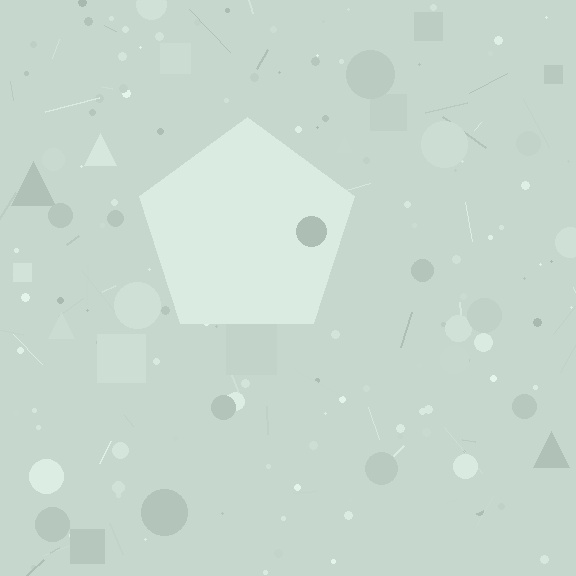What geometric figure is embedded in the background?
A pentagon is embedded in the background.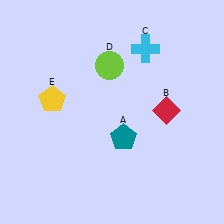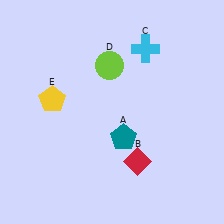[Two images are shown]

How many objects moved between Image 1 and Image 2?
1 object moved between the two images.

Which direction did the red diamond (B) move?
The red diamond (B) moved down.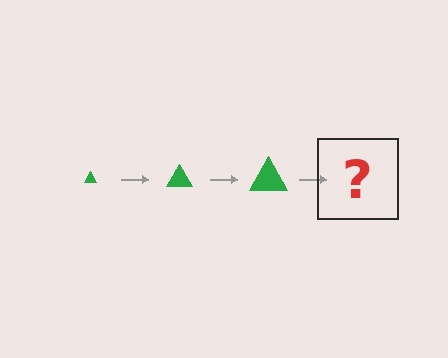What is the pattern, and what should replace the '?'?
The pattern is that the triangle gets progressively larger each step. The '?' should be a green triangle, larger than the previous one.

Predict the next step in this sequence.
The next step is a green triangle, larger than the previous one.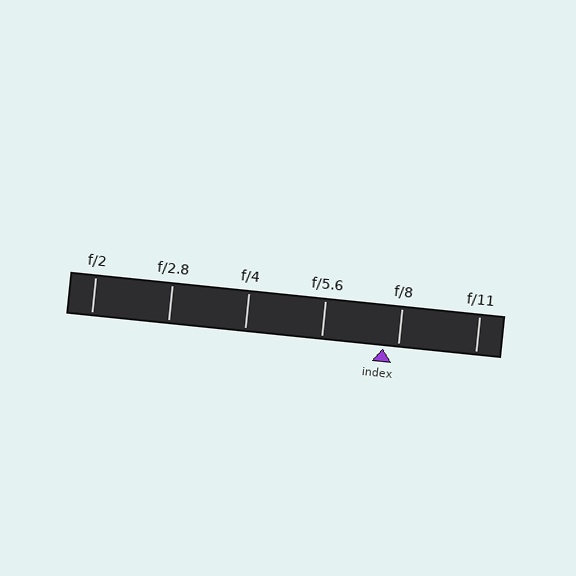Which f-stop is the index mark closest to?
The index mark is closest to f/8.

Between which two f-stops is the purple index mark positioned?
The index mark is between f/5.6 and f/8.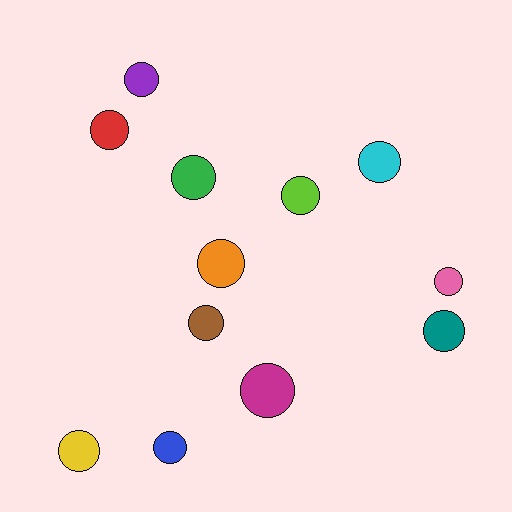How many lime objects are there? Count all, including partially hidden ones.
There is 1 lime object.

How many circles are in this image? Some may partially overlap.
There are 12 circles.